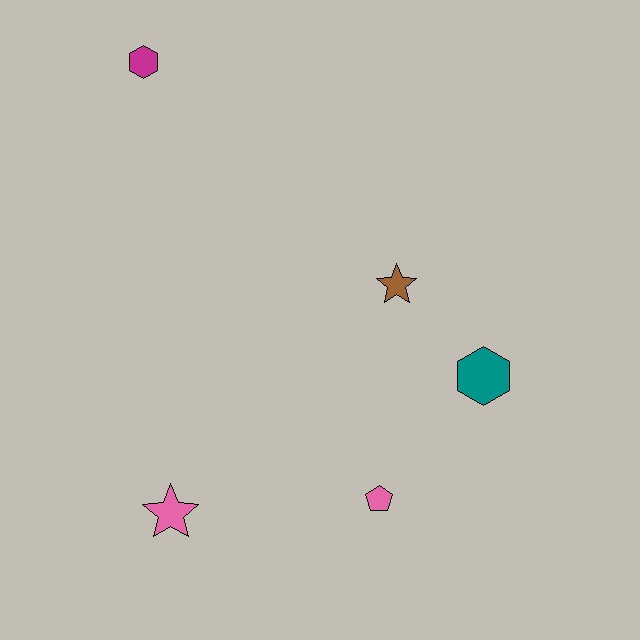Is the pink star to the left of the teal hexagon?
Yes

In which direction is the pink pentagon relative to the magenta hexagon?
The pink pentagon is below the magenta hexagon.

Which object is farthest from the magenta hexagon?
The pink pentagon is farthest from the magenta hexagon.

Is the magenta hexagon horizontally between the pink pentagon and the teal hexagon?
No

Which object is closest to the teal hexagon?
The brown star is closest to the teal hexagon.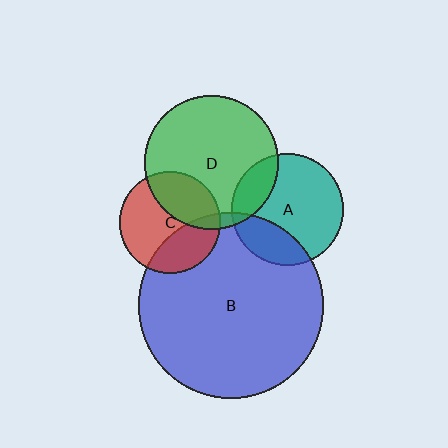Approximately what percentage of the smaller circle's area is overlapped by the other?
Approximately 30%.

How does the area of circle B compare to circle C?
Approximately 3.3 times.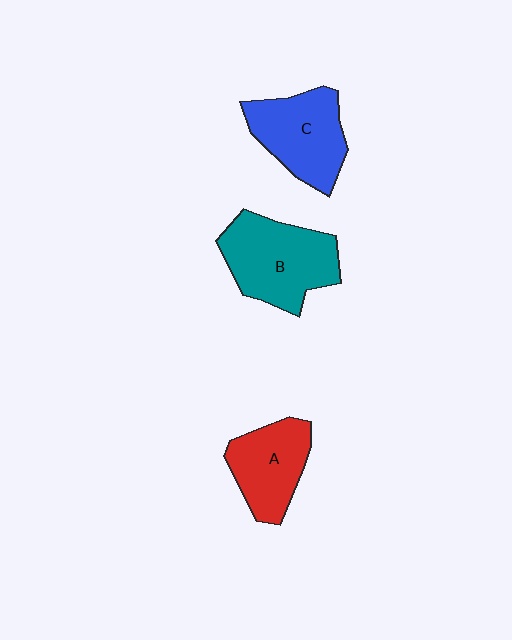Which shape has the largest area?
Shape B (teal).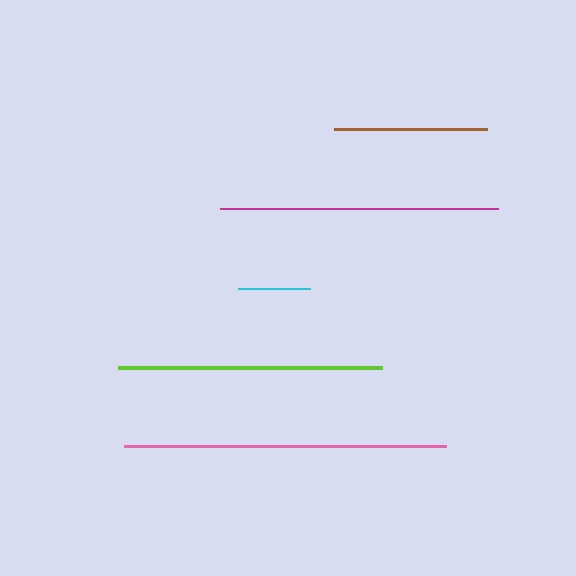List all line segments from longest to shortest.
From longest to shortest: pink, magenta, lime, brown, cyan.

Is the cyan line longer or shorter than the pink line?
The pink line is longer than the cyan line.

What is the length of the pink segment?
The pink segment is approximately 323 pixels long.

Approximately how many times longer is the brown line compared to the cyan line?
The brown line is approximately 2.1 times the length of the cyan line.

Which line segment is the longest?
The pink line is the longest at approximately 323 pixels.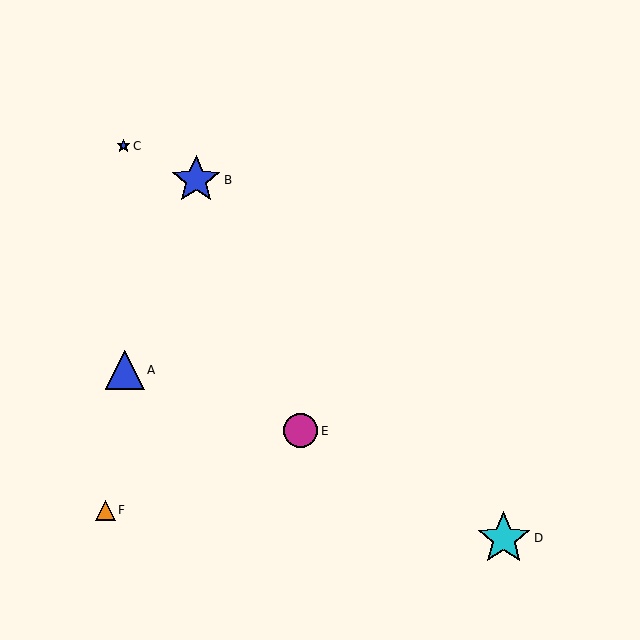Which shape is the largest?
The cyan star (labeled D) is the largest.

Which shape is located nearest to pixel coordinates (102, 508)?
The orange triangle (labeled F) at (105, 510) is nearest to that location.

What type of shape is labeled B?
Shape B is a blue star.